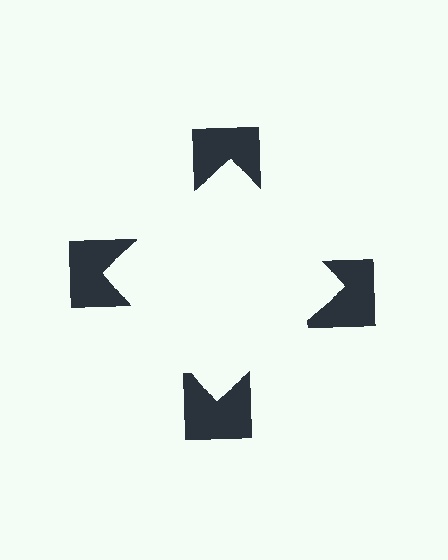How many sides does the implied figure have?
4 sides.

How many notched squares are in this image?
There are 4 — one at each vertex of the illusory square.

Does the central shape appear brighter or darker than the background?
It typically appears slightly brighter than the background, even though no actual brightness change is drawn.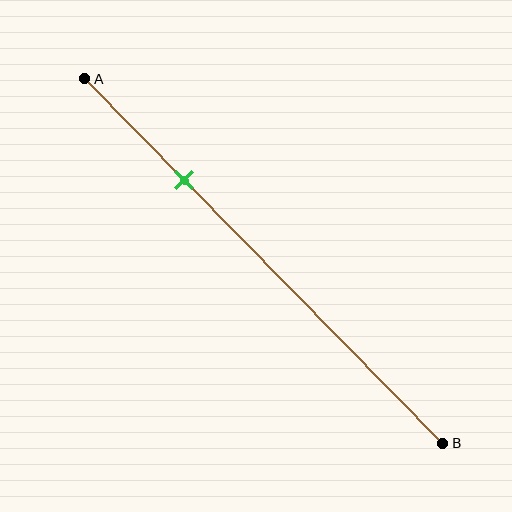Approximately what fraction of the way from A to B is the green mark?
The green mark is approximately 30% of the way from A to B.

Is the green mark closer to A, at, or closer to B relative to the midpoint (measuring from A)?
The green mark is closer to point A than the midpoint of segment AB.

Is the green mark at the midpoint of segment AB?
No, the mark is at about 30% from A, not at the 50% midpoint.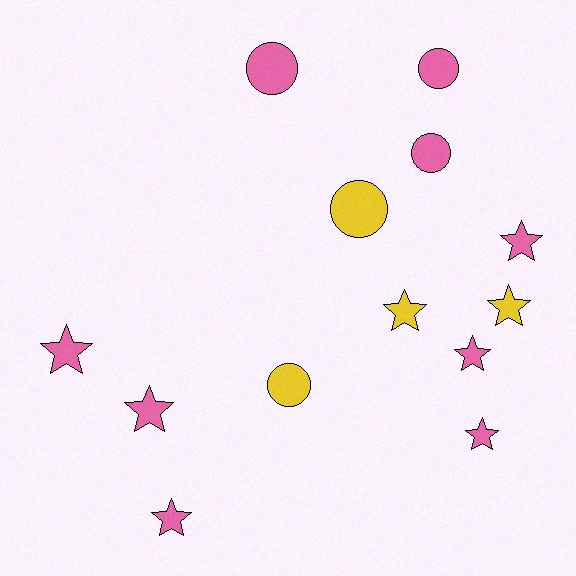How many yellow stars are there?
There are 2 yellow stars.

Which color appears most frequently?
Pink, with 9 objects.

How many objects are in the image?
There are 13 objects.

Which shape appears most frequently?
Star, with 8 objects.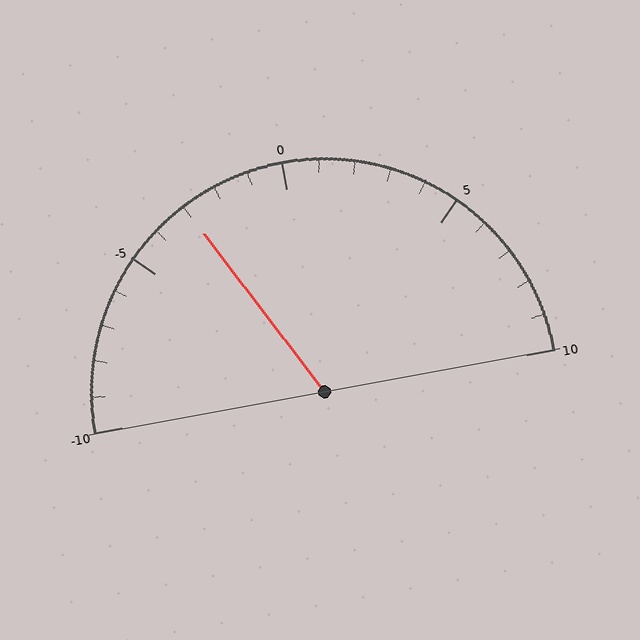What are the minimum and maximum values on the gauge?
The gauge ranges from -10 to 10.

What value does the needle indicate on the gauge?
The needle indicates approximately -3.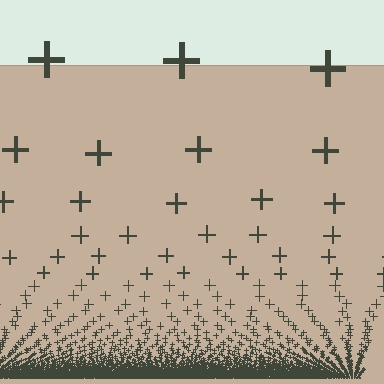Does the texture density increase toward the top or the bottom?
Density increases toward the bottom.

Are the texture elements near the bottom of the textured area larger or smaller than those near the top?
Smaller. The gradient is inverted — elements near the bottom are smaller and denser.